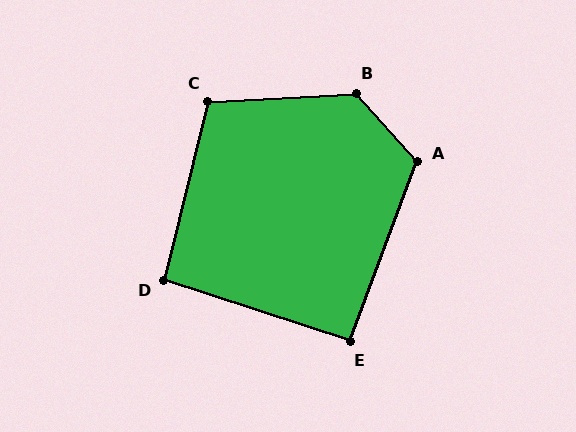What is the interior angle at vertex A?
Approximately 118 degrees (obtuse).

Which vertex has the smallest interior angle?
E, at approximately 92 degrees.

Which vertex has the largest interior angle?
B, at approximately 129 degrees.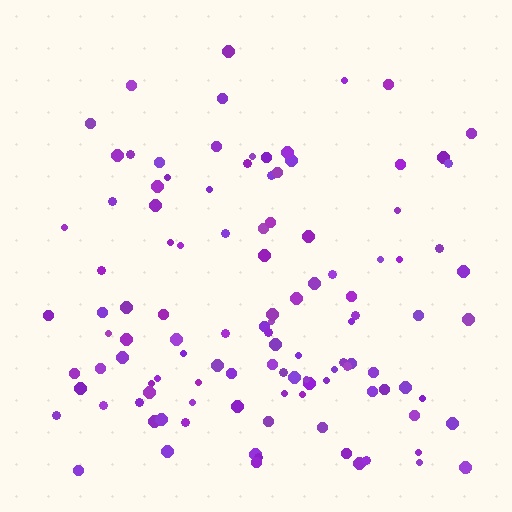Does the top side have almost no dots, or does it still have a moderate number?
Still a moderate number, just noticeably fewer than the bottom.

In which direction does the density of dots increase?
From top to bottom, with the bottom side densest.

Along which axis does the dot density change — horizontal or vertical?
Vertical.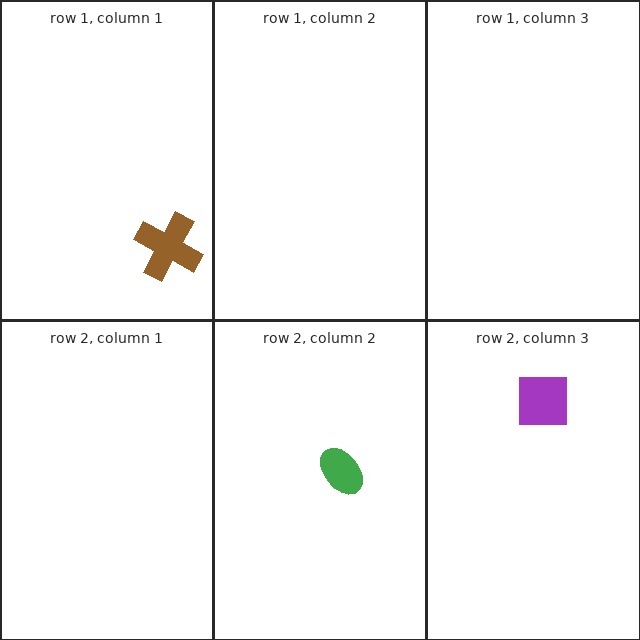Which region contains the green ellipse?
The row 2, column 2 region.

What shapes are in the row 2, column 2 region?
The green ellipse.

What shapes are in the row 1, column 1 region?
The brown cross.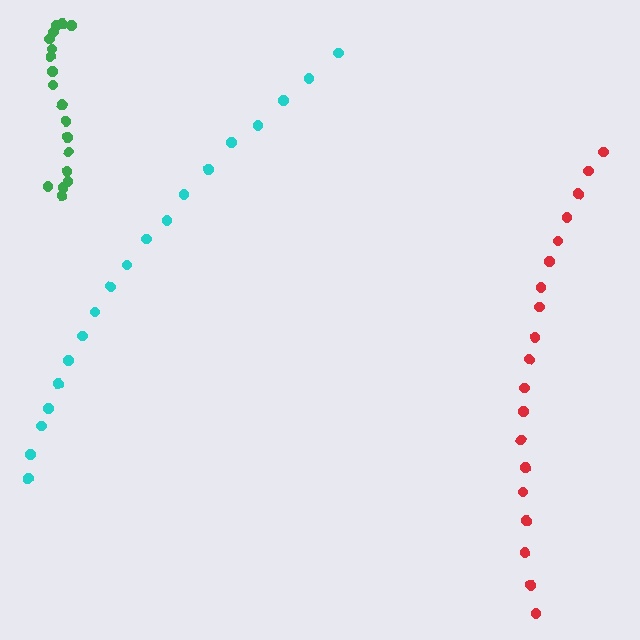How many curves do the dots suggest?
There are 3 distinct paths.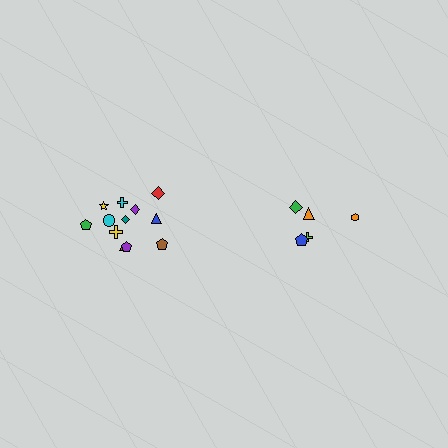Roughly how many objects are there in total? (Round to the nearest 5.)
Roughly 15 objects in total.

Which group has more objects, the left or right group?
The left group.